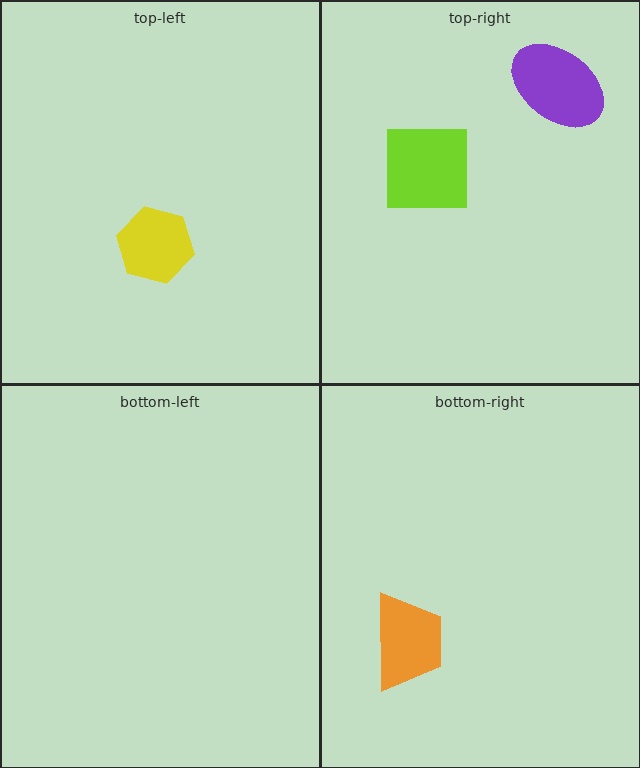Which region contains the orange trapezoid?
The bottom-right region.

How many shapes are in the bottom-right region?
1.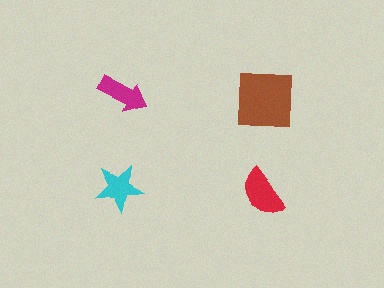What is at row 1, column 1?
A magenta arrow.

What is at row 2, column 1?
A cyan star.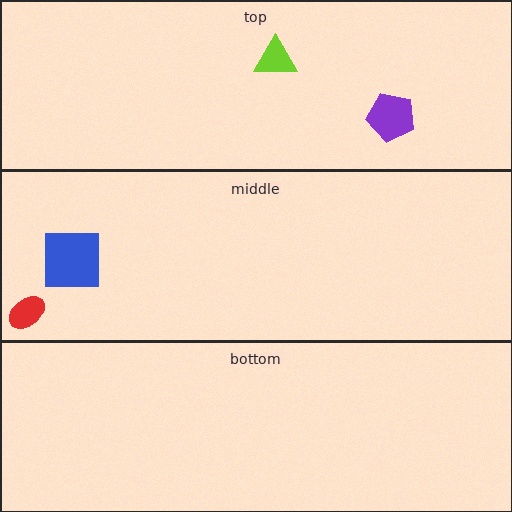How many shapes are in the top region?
2.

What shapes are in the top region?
The lime triangle, the purple pentagon.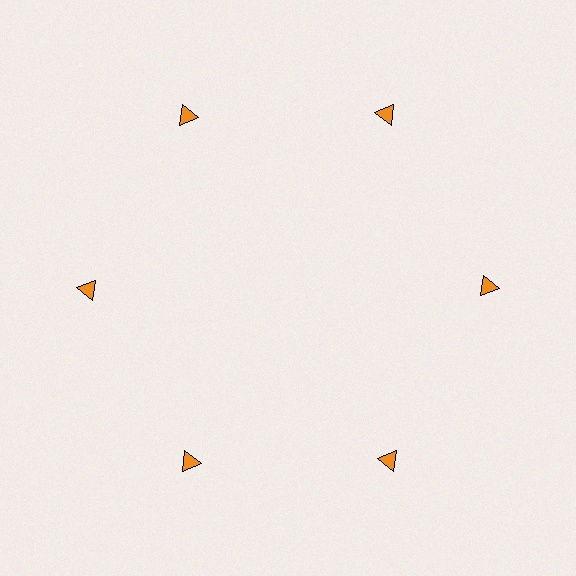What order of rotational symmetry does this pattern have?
This pattern has 6-fold rotational symmetry.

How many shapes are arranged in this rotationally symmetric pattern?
There are 6 shapes, arranged in 6 groups of 1.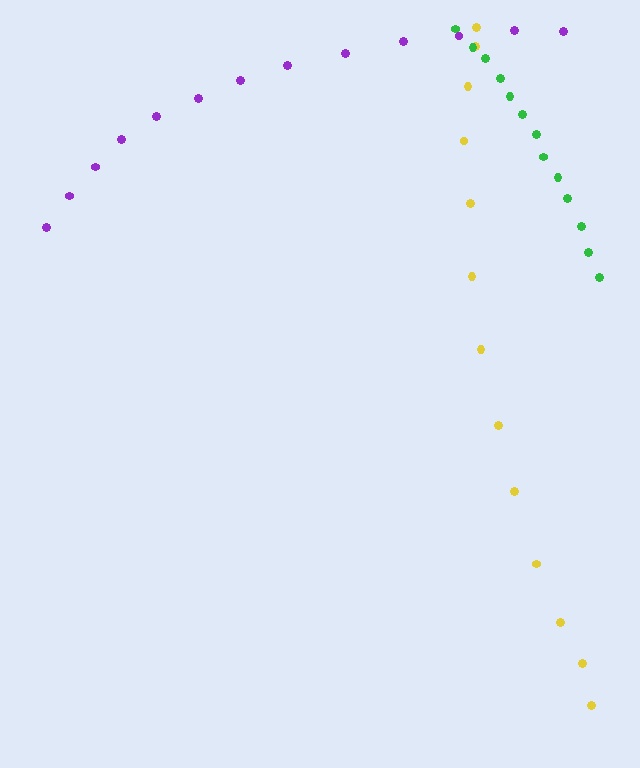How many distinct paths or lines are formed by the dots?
There are 3 distinct paths.